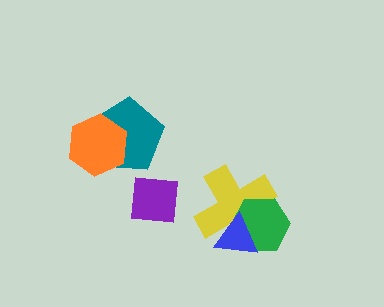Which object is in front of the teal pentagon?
The orange hexagon is in front of the teal pentagon.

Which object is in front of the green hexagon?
The blue triangle is in front of the green hexagon.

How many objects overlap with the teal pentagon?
1 object overlaps with the teal pentagon.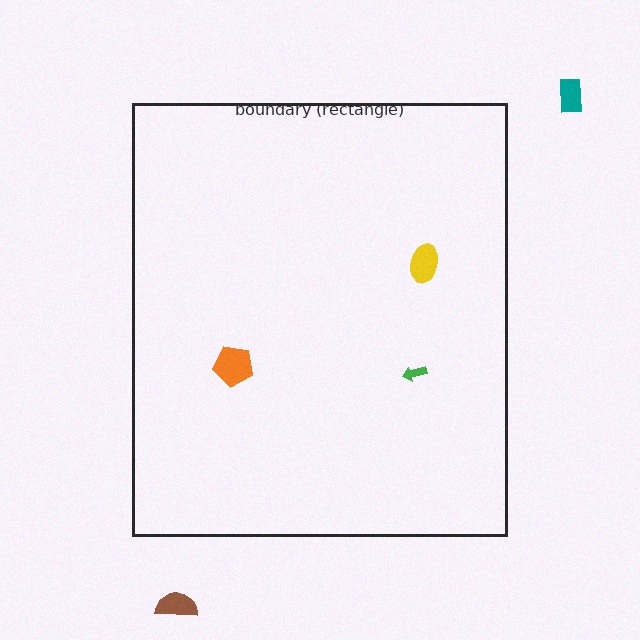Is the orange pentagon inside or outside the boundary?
Inside.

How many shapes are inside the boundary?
3 inside, 2 outside.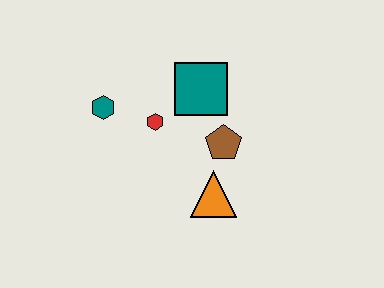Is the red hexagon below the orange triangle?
No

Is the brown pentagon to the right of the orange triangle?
Yes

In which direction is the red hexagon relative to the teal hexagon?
The red hexagon is to the right of the teal hexagon.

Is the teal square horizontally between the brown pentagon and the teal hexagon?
Yes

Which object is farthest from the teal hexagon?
The orange triangle is farthest from the teal hexagon.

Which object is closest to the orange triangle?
The brown pentagon is closest to the orange triangle.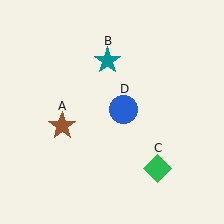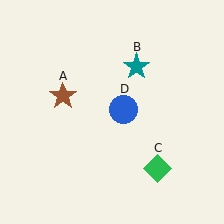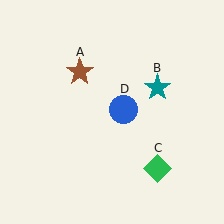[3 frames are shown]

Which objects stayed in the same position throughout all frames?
Green diamond (object C) and blue circle (object D) remained stationary.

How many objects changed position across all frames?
2 objects changed position: brown star (object A), teal star (object B).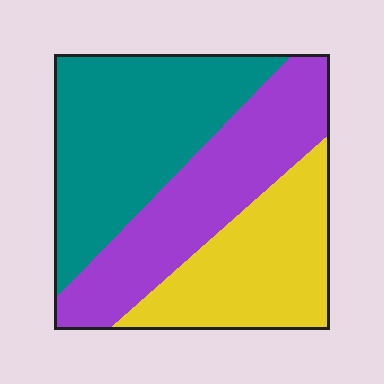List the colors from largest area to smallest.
From largest to smallest: teal, purple, yellow.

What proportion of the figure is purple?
Purple covers 33% of the figure.